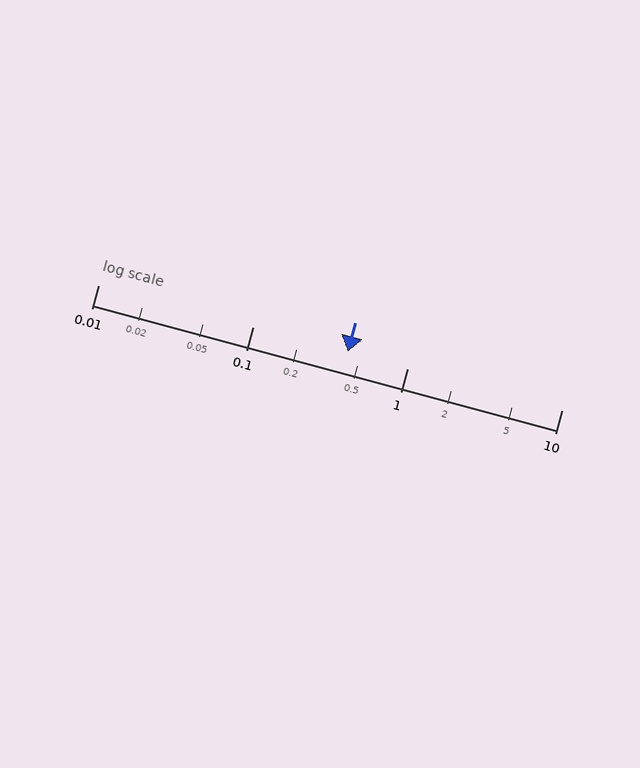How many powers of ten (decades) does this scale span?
The scale spans 3 decades, from 0.01 to 10.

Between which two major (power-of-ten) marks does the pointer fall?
The pointer is between 0.1 and 1.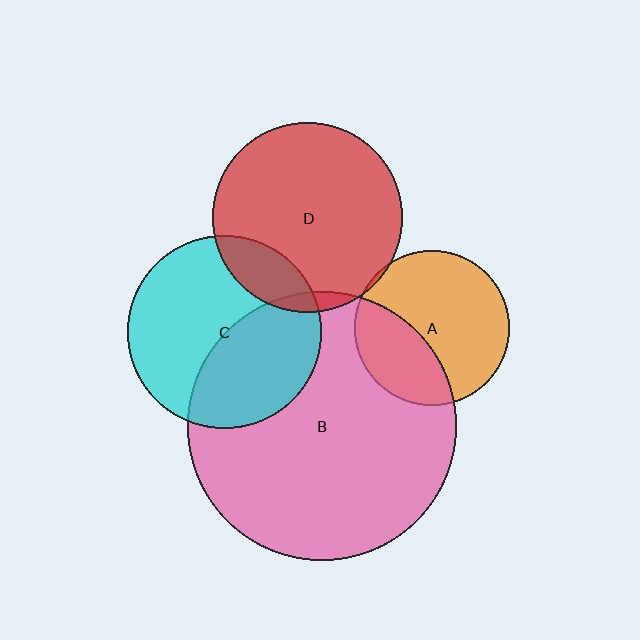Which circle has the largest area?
Circle B (pink).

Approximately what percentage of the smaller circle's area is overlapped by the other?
Approximately 5%.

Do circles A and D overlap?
Yes.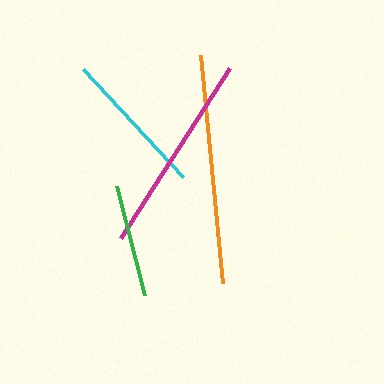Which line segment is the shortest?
The green line is the shortest at approximately 113 pixels.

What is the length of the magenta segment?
The magenta segment is approximately 202 pixels long.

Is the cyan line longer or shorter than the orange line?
The orange line is longer than the cyan line.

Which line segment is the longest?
The orange line is the longest at approximately 229 pixels.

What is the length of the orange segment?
The orange segment is approximately 229 pixels long.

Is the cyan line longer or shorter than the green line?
The cyan line is longer than the green line.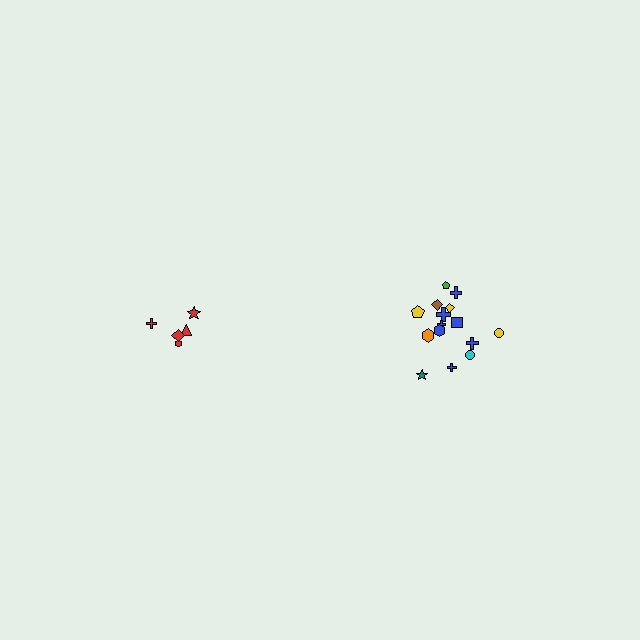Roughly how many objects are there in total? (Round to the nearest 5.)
Roughly 20 objects in total.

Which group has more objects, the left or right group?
The right group.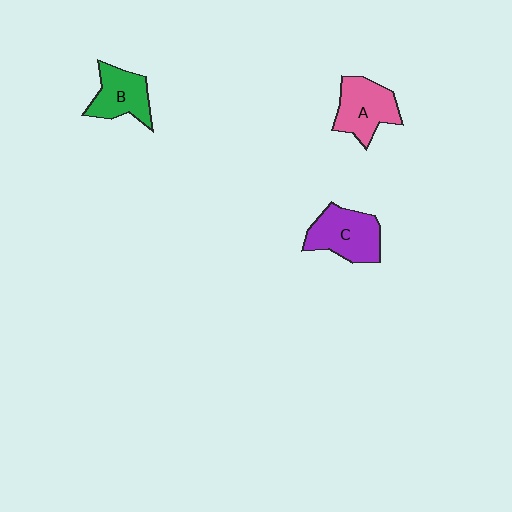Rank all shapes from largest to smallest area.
From largest to smallest: C (purple), A (pink), B (green).